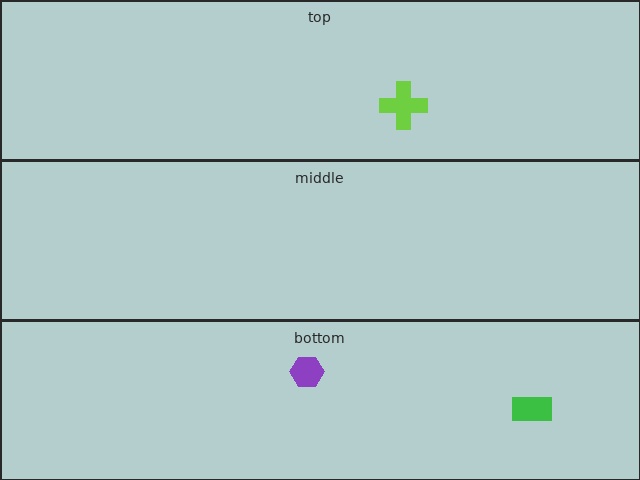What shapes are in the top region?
The lime cross.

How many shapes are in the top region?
1.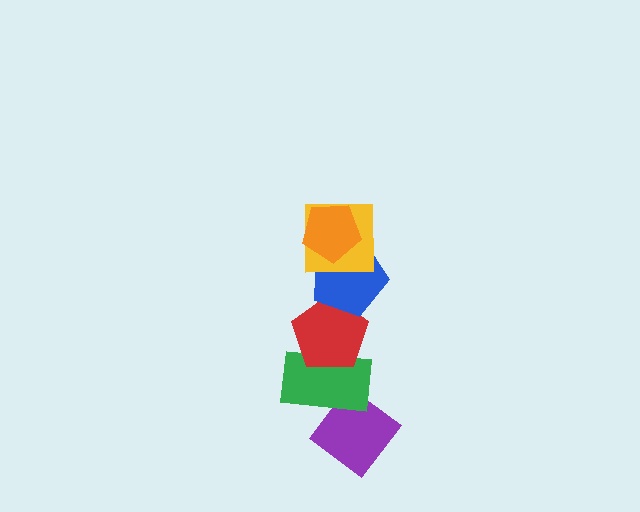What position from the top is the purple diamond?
The purple diamond is 6th from the top.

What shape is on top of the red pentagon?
The blue pentagon is on top of the red pentagon.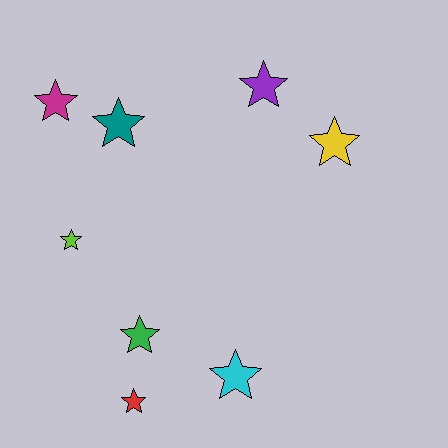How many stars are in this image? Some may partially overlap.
There are 8 stars.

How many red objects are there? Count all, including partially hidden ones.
There is 1 red object.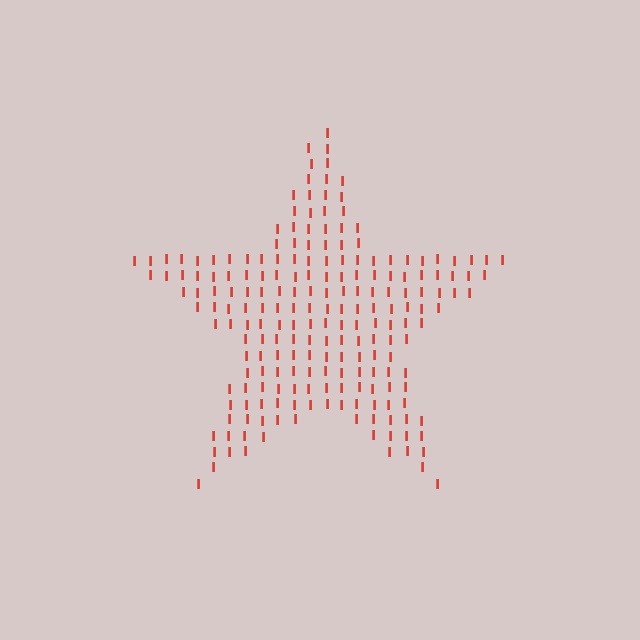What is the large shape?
The large shape is a star.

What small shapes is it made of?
It is made of small letter I's.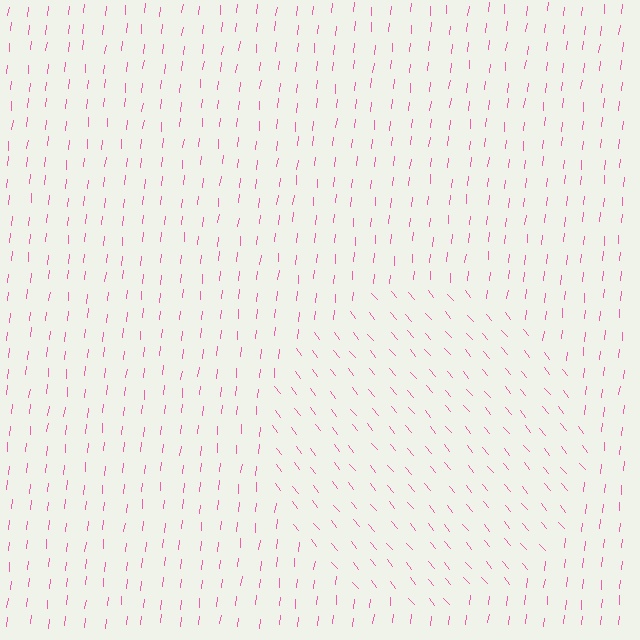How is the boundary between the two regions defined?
The boundary is defined purely by a change in line orientation (approximately 45 degrees difference). All lines are the same color and thickness.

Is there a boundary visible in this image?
Yes, there is a texture boundary formed by a change in line orientation.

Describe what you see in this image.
The image is filled with small pink line segments. A circle region in the image has lines oriented differently from the surrounding lines, creating a visible texture boundary.